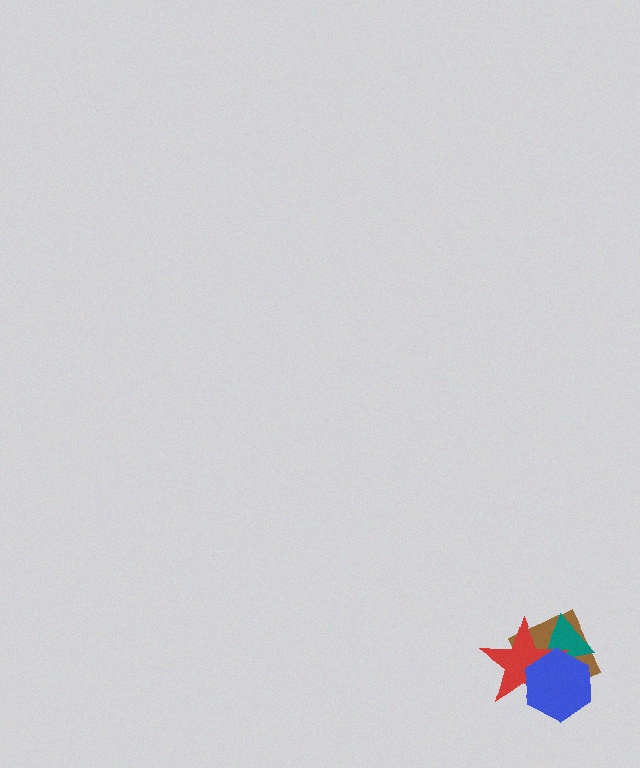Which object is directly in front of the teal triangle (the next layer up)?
The red star is directly in front of the teal triangle.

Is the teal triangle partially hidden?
Yes, it is partially covered by another shape.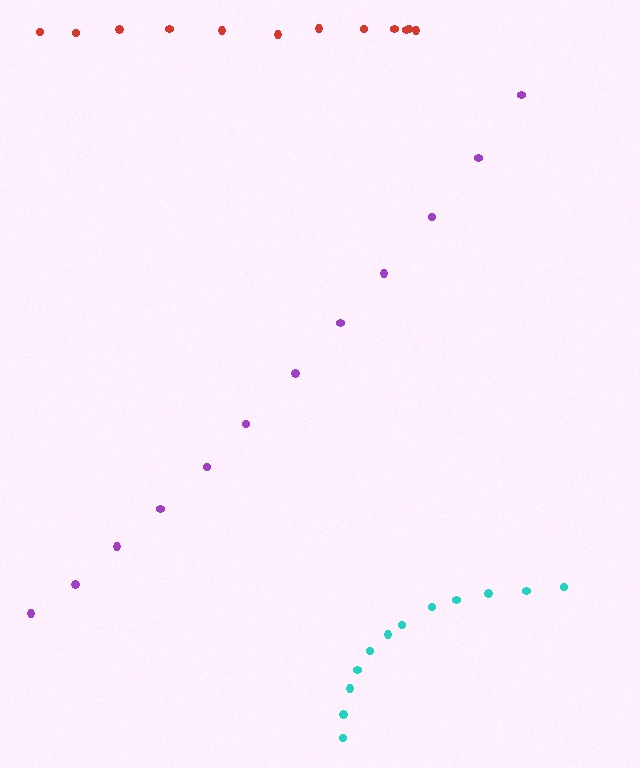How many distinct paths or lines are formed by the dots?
There are 3 distinct paths.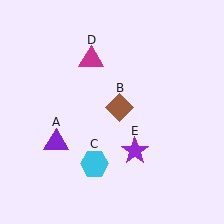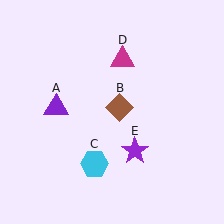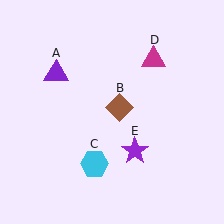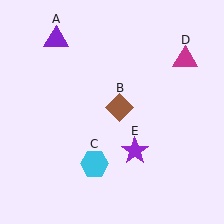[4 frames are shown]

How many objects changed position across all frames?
2 objects changed position: purple triangle (object A), magenta triangle (object D).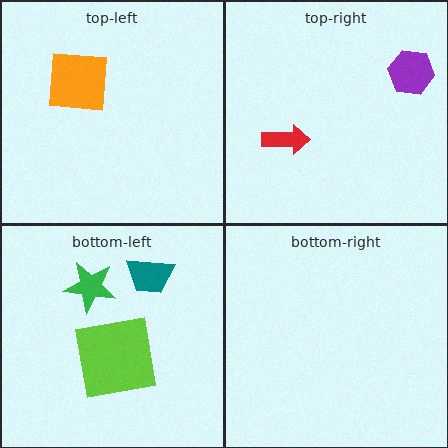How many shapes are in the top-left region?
1.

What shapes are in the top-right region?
The purple hexagon, the red arrow.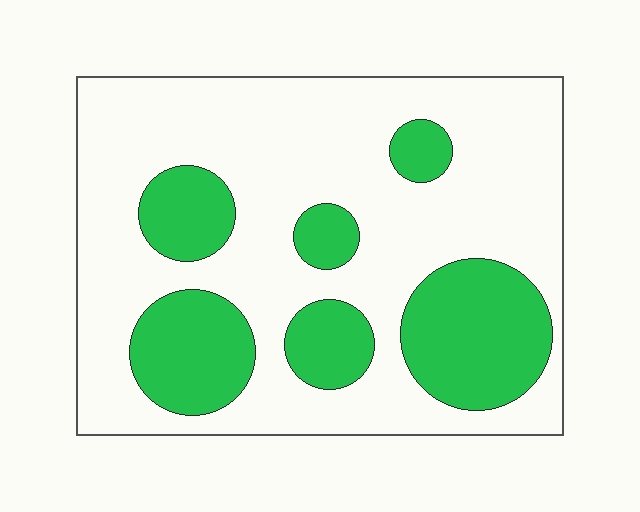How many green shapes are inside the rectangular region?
6.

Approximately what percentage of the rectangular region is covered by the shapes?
Approximately 30%.